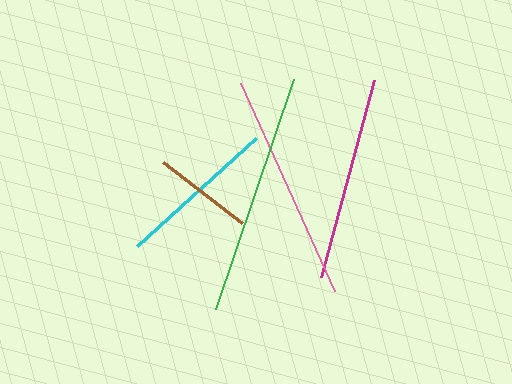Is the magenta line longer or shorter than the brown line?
The magenta line is longer than the brown line.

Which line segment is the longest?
The green line is the longest at approximately 242 pixels.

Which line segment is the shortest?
The brown line is the shortest at approximately 100 pixels.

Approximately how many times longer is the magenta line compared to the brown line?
The magenta line is approximately 2.0 times the length of the brown line.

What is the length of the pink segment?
The pink segment is approximately 229 pixels long.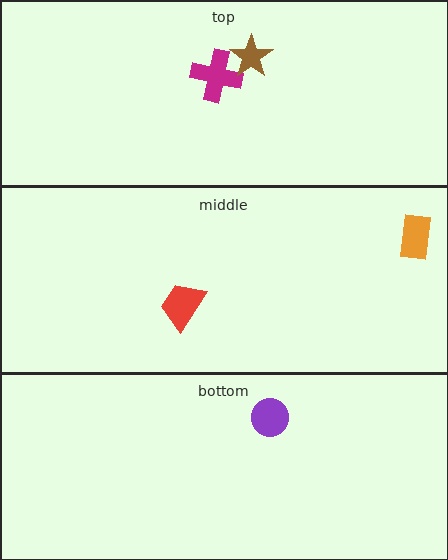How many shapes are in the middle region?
2.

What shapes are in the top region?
The magenta cross, the brown star.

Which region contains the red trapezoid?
The middle region.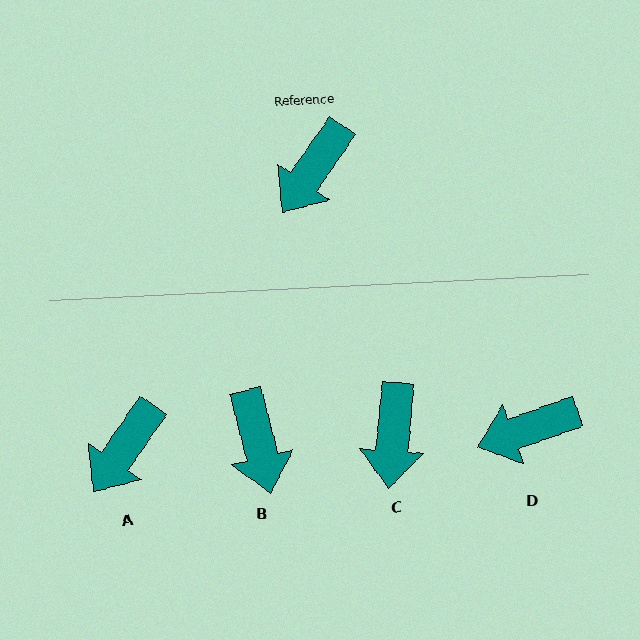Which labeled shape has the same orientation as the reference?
A.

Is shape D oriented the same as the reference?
No, it is off by about 36 degrees.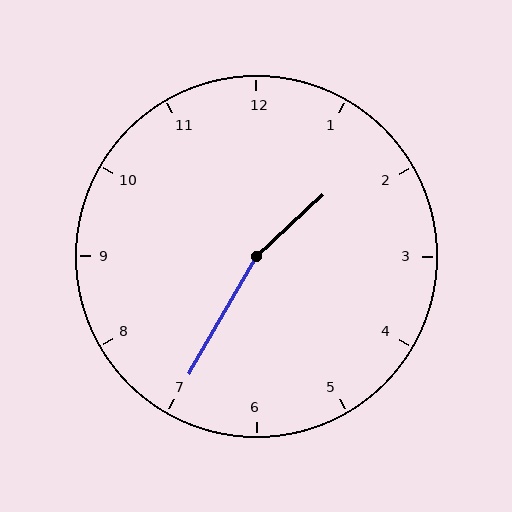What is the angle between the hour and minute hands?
Approximately 162 degrees.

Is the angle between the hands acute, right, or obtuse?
It is obtuse.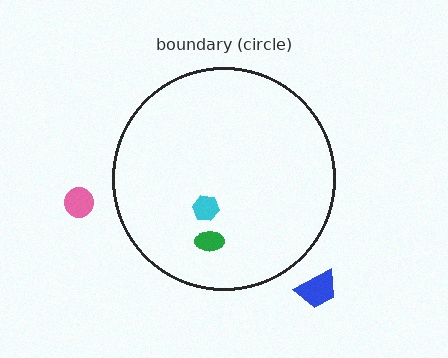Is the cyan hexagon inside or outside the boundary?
Inside.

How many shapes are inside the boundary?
2 inside, 2 outside.